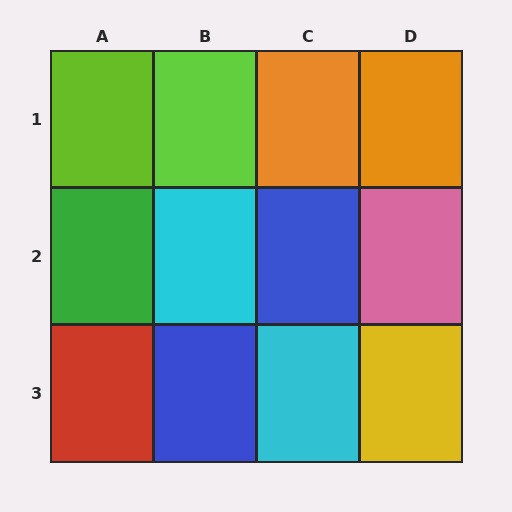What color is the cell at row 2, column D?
Pink.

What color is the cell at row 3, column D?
Yellow.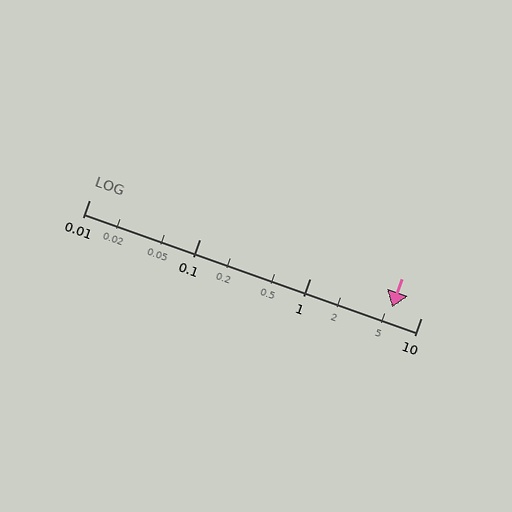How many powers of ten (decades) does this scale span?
The scale spans 3 decades, from 0.01 to 10.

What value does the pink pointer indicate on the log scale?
The pointer indicates approximately 5.5.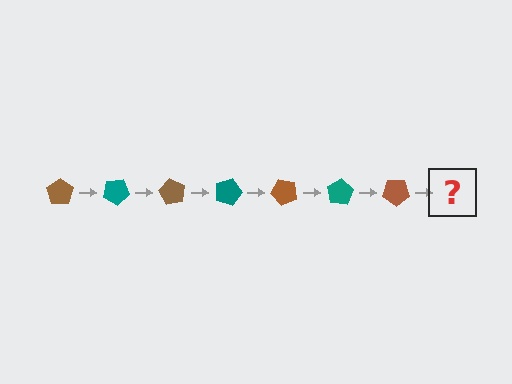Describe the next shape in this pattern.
It should be a teal pentagon, rotated 210 degrees from the start.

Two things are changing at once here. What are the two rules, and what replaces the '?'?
The two rules are that it rotates 30 degrees each step and the color cycles through brown and teal. The '?' should be a teal pentagon, rotated 210 degrees from the start.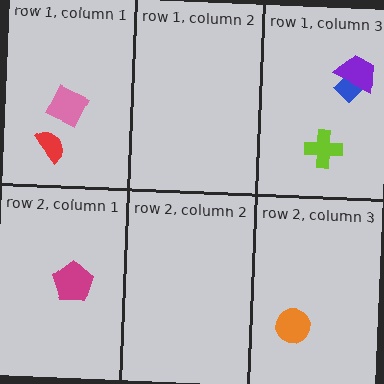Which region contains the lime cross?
The row 1, column 3 region.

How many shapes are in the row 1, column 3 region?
3.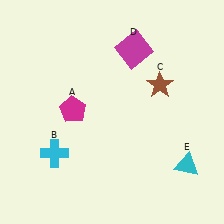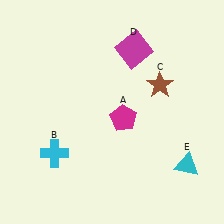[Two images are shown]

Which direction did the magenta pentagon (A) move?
The magenta pentagon (A) moved right.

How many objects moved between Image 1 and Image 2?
1 object moved between the two images.